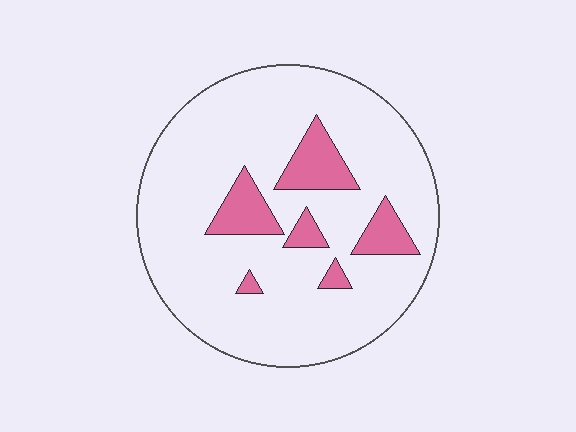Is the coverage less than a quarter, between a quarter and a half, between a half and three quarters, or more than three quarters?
Less than a quarter.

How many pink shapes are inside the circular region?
6.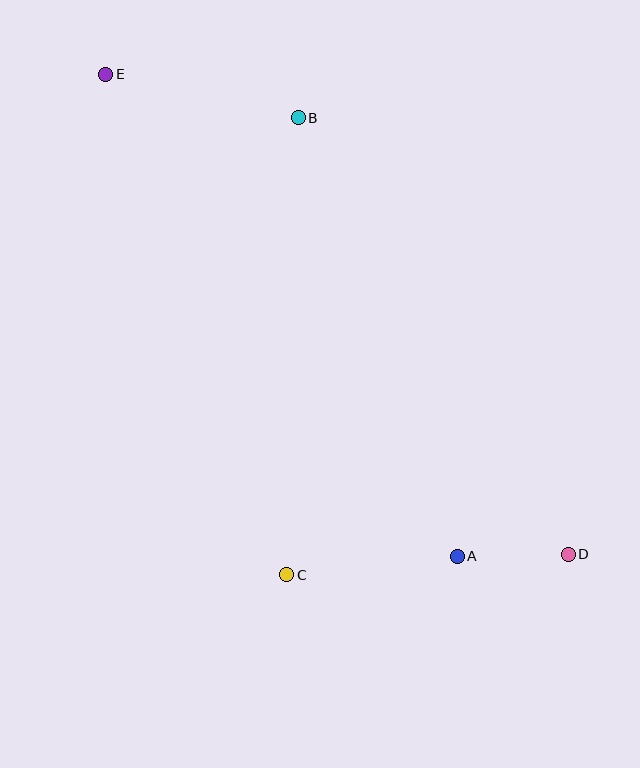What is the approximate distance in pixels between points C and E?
The distance between C and E is approximately 532 pixels.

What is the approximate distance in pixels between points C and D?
The distance between C and D is approximately 282 pixels.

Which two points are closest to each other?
Points A and D are closest to each other.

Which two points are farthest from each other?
Points D and E are farthest from each other.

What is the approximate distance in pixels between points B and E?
The distance between B and E is approximately 197 pixels.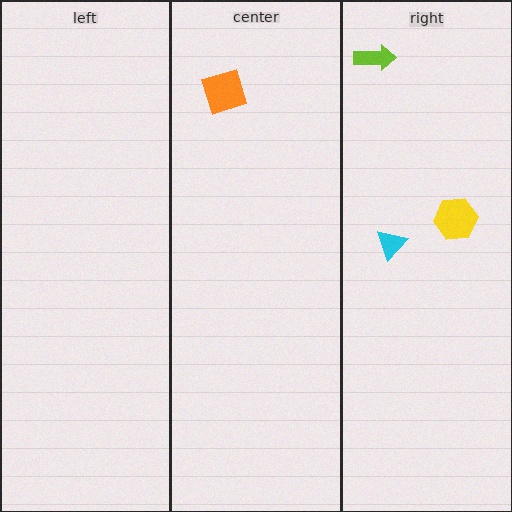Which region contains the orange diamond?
The center region.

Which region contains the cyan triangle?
The right region.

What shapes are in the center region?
The orange diamond.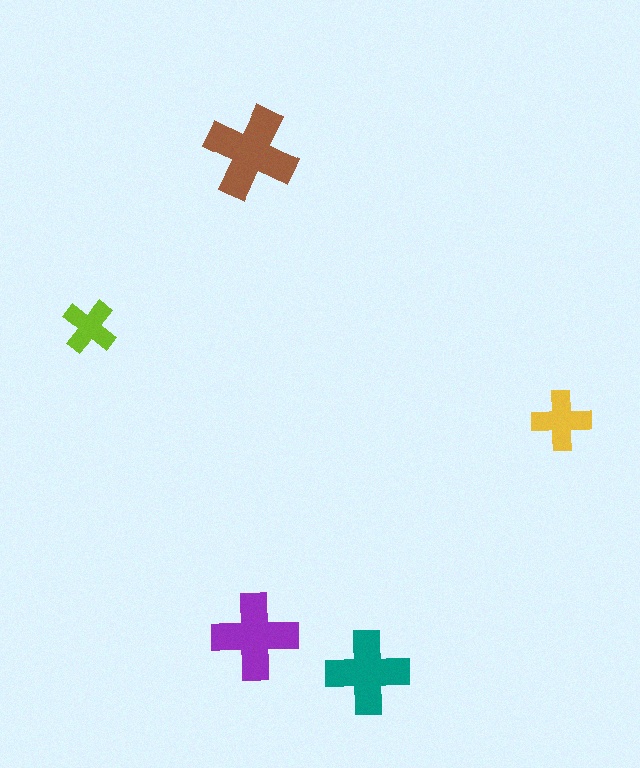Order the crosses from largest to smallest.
the brown one, the purple one, the teal one, the yellow one, the lime one.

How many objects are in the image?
There are 5 objects in the image.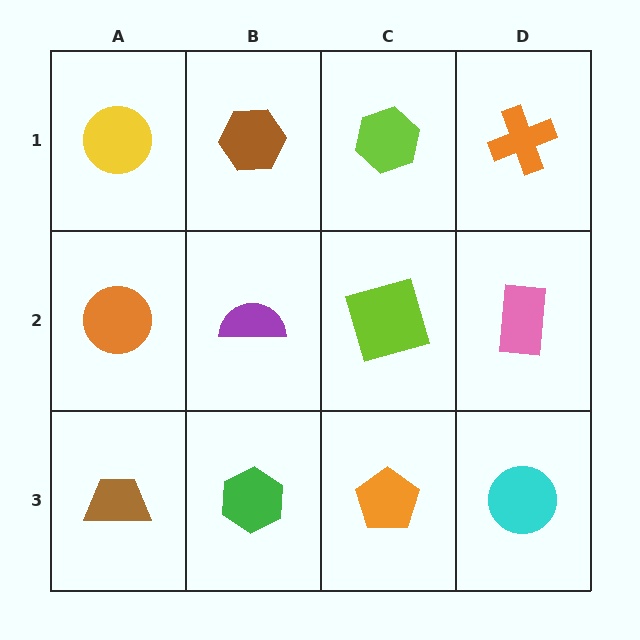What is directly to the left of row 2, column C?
A purple semicircle.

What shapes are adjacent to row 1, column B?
A purple semicircle (row 2, column B), a yellow circle (row 1, column A), a lime hexagon (row 1, column C).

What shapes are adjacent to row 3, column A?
An orange circle (row 2, column A), a green hexagon (row 3, column B).